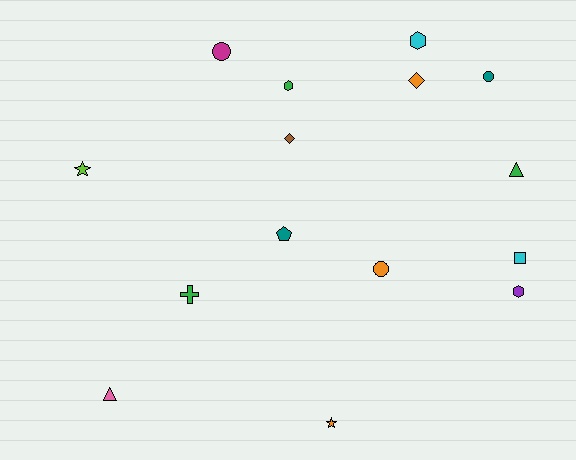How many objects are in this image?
There are 15 objects.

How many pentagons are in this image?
There is 1 pentagon.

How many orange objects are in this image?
There are 3 orange objects.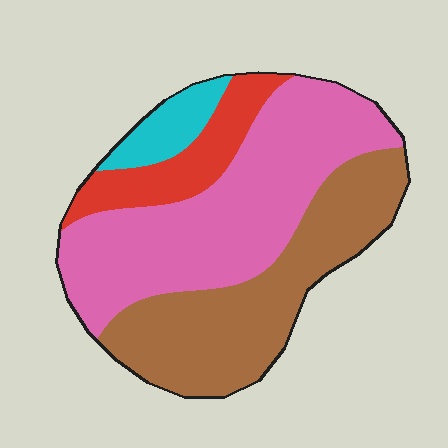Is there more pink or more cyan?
Pink.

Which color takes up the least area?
Cyan, at roughly 5%.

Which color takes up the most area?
Pink, at roughly 45%.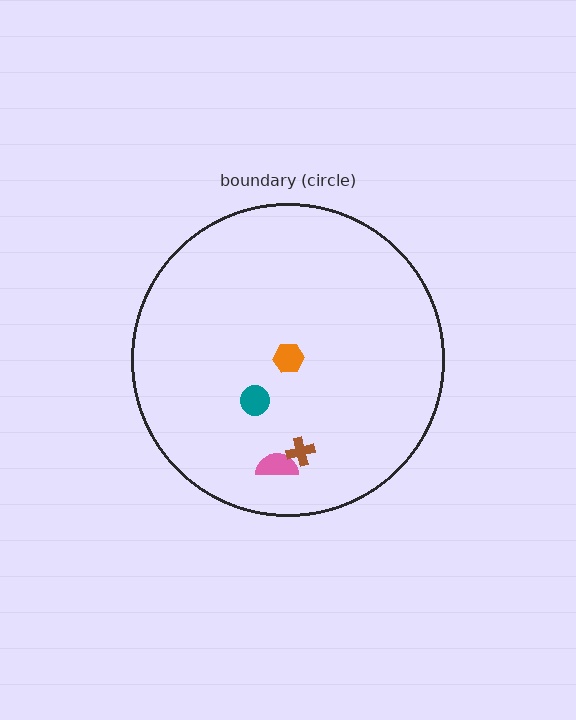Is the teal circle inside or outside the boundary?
Inside.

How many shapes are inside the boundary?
4 inside, 0 outside.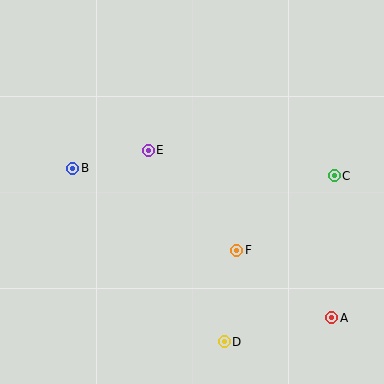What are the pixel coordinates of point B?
Point B is at (73, 168).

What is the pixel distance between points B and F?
The distance between B and F is 183 pixels.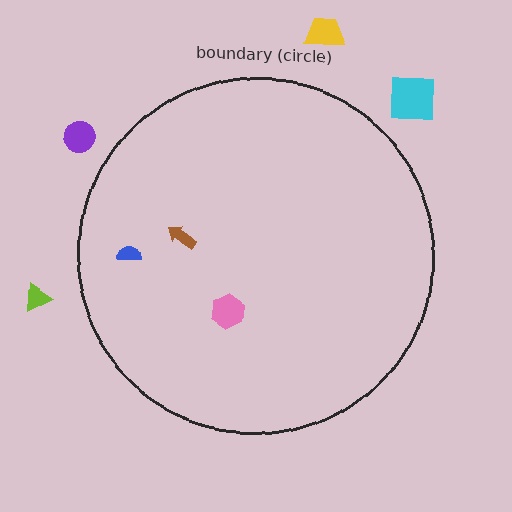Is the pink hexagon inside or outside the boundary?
Inside.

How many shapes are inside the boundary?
3 inside, 4 outside.